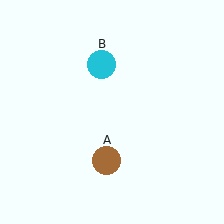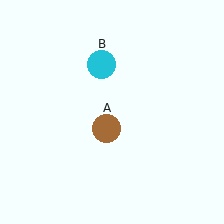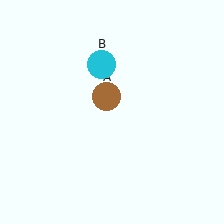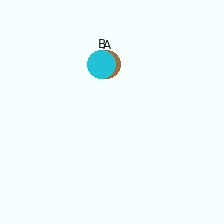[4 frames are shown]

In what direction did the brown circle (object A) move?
The brown circle (object A) moved up.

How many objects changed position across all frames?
1 object changed position: brown circle (object A).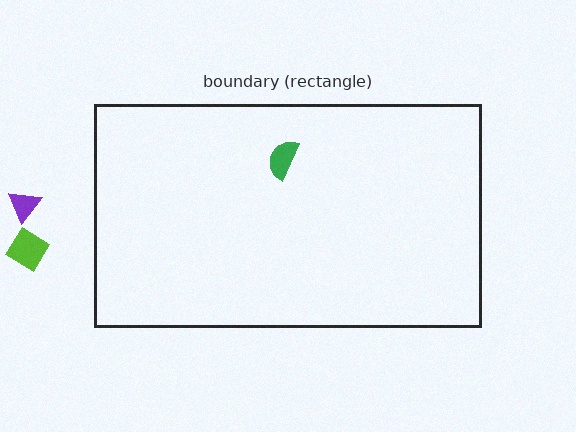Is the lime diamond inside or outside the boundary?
Outside.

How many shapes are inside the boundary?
1 inside, 2 outside.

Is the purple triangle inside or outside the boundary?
Outside.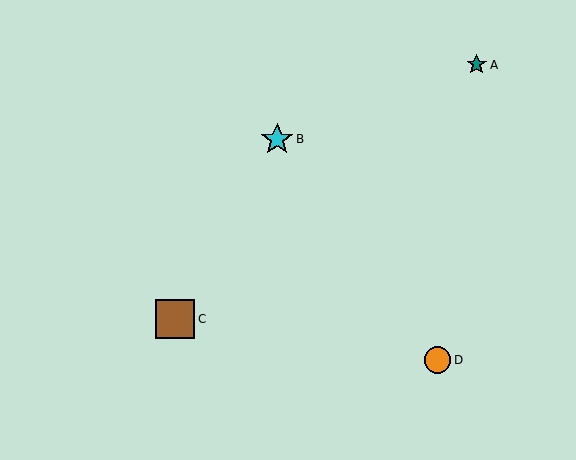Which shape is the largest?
The brown square (labeled C) is the largest.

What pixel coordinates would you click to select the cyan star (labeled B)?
Click at (277, 139) to select the cyan star B.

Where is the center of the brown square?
The center of the brown square is at (175, 319).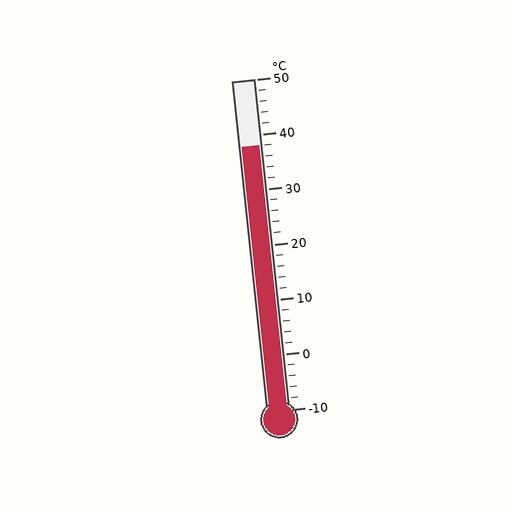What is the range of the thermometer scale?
The thermometer scale ranges from -10°C to 50°C.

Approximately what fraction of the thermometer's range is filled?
The thermometer is filled to approximately 80% of its range.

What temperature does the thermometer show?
The thermometer shows approximately 38°C.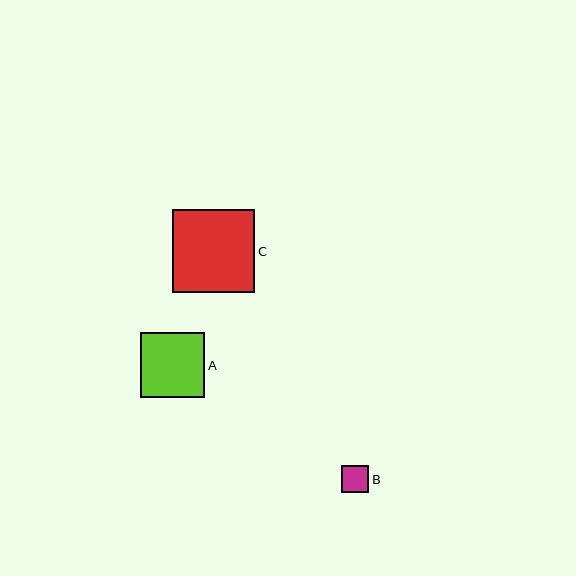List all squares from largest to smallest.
From largest to smallest: C, A, B.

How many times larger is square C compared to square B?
Square C is approximately 3.0 times the size of square B.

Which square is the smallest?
Square B is the smallest with a size of approximately 27 pixels.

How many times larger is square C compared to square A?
Square C is approximately 1.3 times the size of square A.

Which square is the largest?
Square C is the largest with a size of approximately 82 pixels.